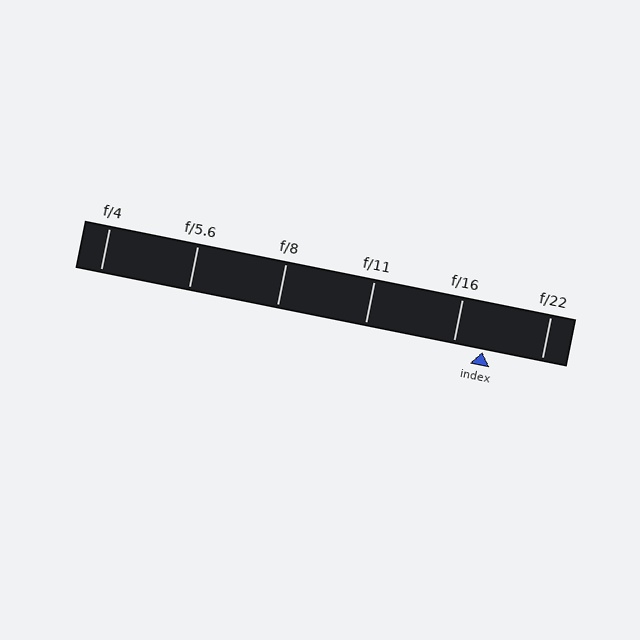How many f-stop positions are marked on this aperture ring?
There are 6 f-stop positions marked.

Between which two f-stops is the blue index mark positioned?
The index mark is between f/16 and f/22.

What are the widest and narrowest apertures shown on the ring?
The widest aperture shown is f/4 and the narrowest is f/22.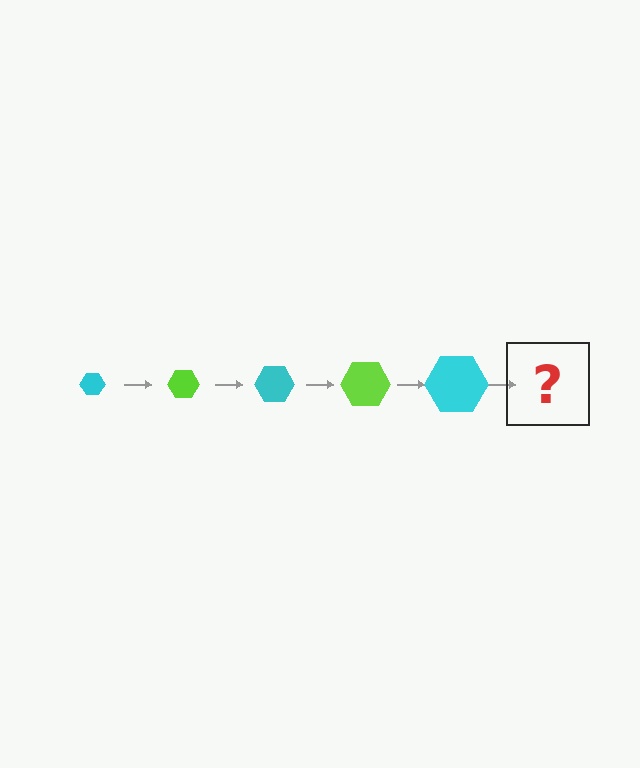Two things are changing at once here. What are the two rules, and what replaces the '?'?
The two rules are that the hexagon grows larger each step and the color cycles through cyan and lime. The '?' should be a lime hexagon, larger than the previous one.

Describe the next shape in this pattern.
It should be a lime hexagon, larger than the previous one.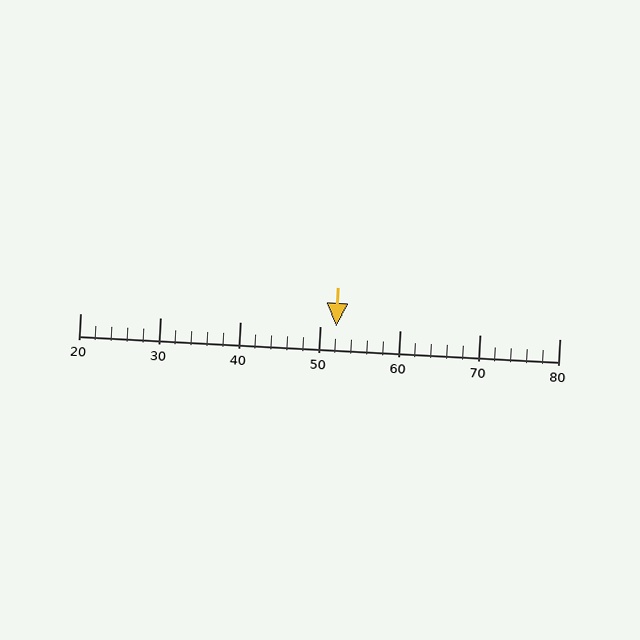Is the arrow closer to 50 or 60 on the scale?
The arrow is closer to 50.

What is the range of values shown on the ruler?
The ruler shows values from 20 to 80.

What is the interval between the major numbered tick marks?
The major tick marks are spaced 10 units apart.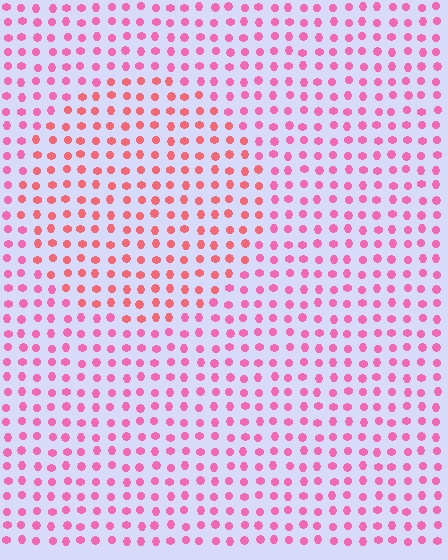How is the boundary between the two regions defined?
The boundary is defined purely by a slight shift in hue (about 27 degrees). Spacing, size, and orientation are identical on both sides.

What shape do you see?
I see a circle.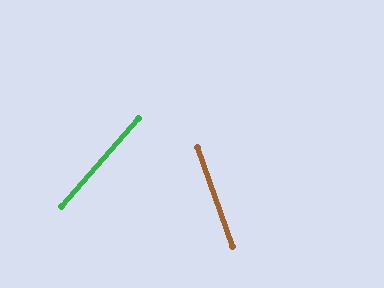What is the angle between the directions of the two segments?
Approximately 61 degrees.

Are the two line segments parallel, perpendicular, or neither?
Neither parallel nor perpendicular — they differ by about 61°.